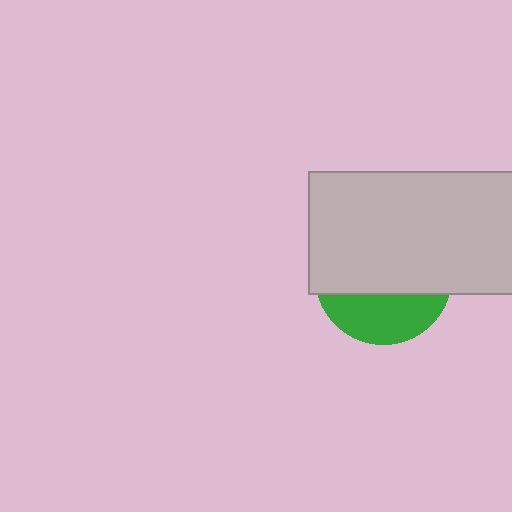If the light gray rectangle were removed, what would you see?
You would see the complete green circle.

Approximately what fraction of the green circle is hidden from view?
Roughly 67% of the green circle is hidden behind the light gray rectangle.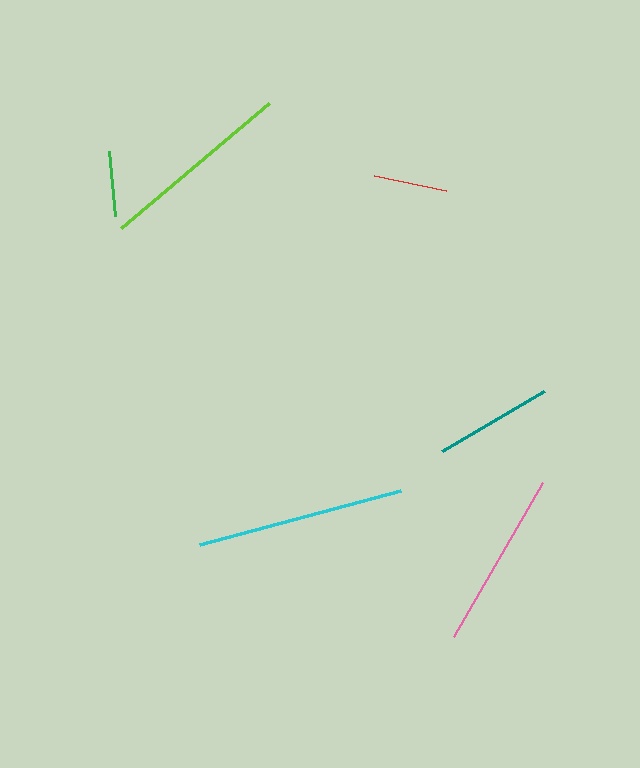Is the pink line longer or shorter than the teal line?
The pink line is longer than the teal line.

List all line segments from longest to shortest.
From longest to shortest: cyan, lime, pink, teal, red, green.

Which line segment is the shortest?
The green line is the shortest at approximately 66 pixels.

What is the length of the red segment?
The red segment is approximately 74 pixels long.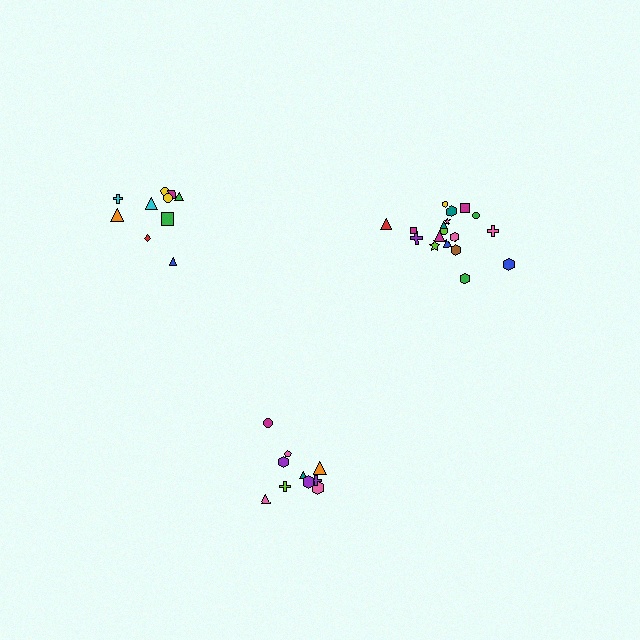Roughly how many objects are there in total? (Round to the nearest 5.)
Roughly 40 objects in total.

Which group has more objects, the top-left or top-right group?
The top-right group.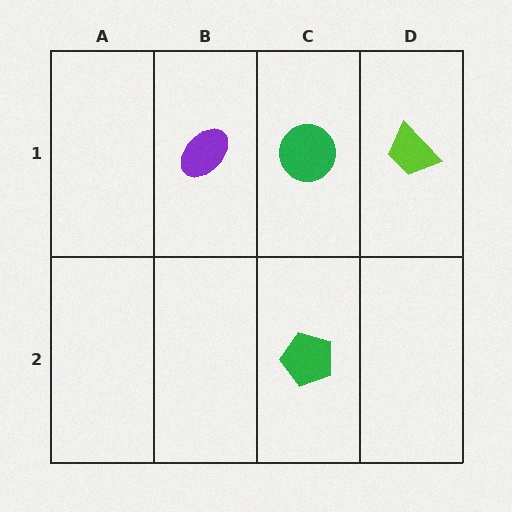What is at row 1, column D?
A lime trapezoid.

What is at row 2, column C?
A green pentagon.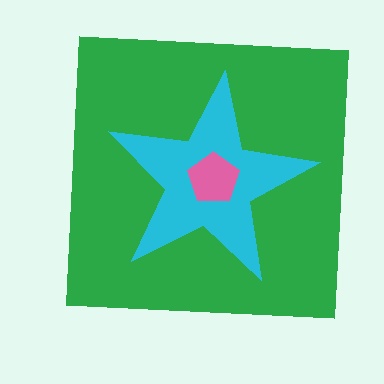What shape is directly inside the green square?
The cyan star.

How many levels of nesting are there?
3.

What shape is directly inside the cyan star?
The pink pentagon.